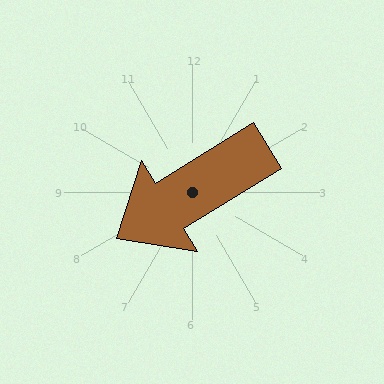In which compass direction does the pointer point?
Southwest.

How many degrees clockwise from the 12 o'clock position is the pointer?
Approximately 238 degrees.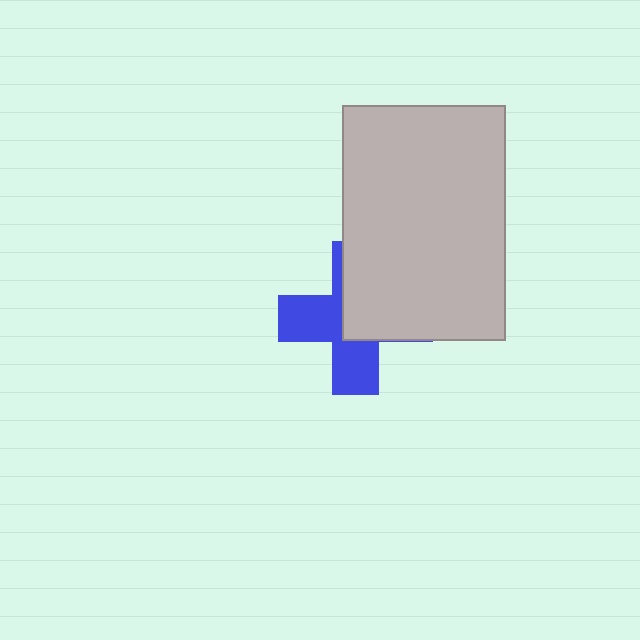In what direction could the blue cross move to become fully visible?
The blue cross could move toward the lower-left. That would shift it out from behind the light gray rectangle entirely.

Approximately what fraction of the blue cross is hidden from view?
Roughly 51% of the blue cross is hidden behind the light gray rectangle.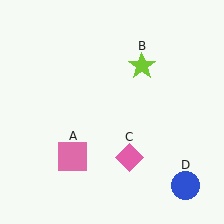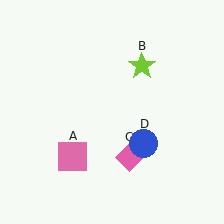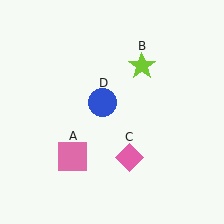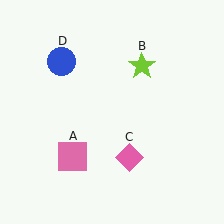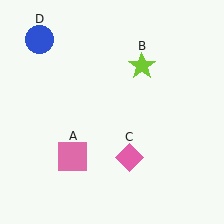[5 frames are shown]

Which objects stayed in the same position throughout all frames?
Pink square (object A) and lime star (object B) and pink diamond (object C) remained stationary.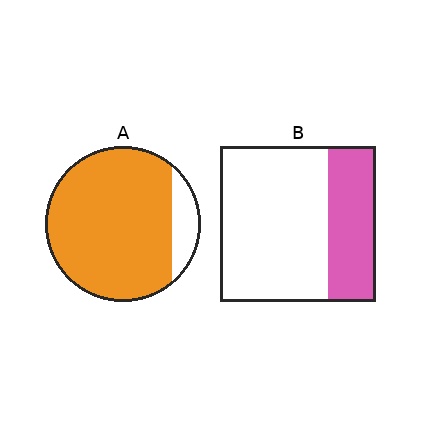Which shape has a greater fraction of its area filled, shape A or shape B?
Shape A.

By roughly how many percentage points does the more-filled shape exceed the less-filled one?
By roughly 55 percentage points (A over B).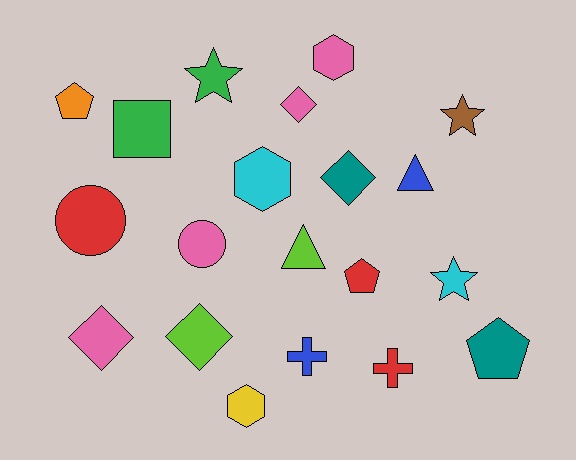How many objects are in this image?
There are 20 objects.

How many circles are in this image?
There are 2 circles.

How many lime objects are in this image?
There are 2 lime objects.